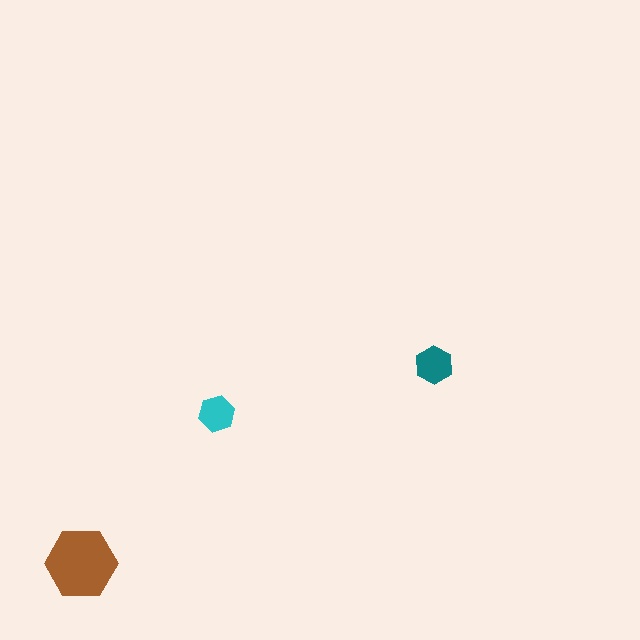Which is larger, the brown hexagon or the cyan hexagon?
The brown one.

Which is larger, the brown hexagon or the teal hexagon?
The brown one.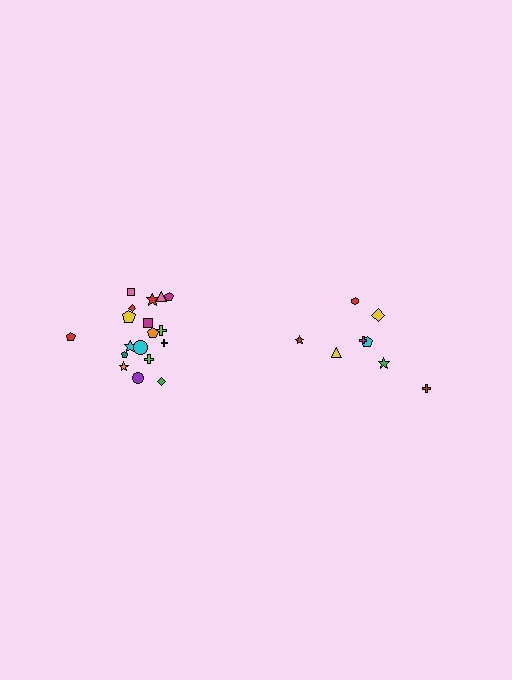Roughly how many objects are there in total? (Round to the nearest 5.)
Roughly 25 objects in total.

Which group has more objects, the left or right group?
The left group.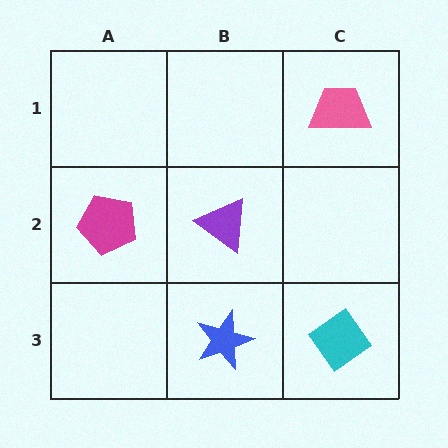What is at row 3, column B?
A blue star.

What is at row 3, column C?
A cyan diamond.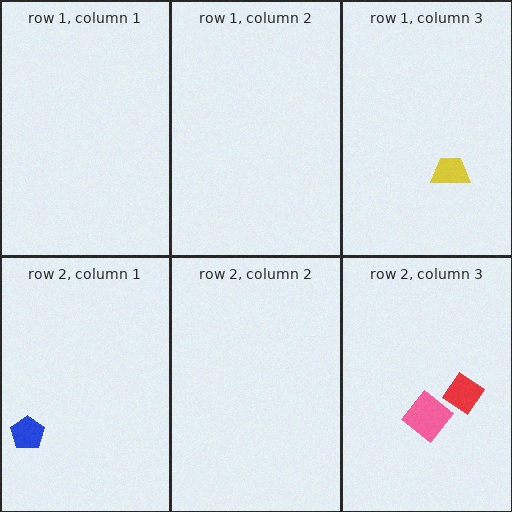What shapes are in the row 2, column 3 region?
The pink diamond, the red diamond.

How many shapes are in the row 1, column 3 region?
1.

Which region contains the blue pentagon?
The row 2, column 1 region.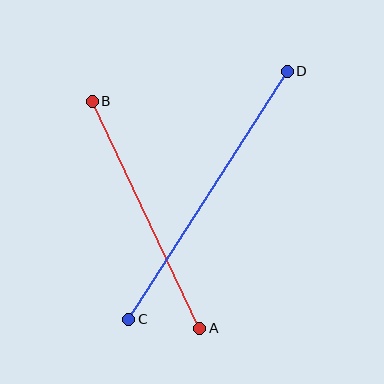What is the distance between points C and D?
The distance is approximately 295 pixels.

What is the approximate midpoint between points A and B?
The midpoint is at approximately (146, 215) pixels.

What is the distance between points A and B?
The distance is approximately 251 pixels.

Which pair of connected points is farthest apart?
Points C and D are farthest apart.